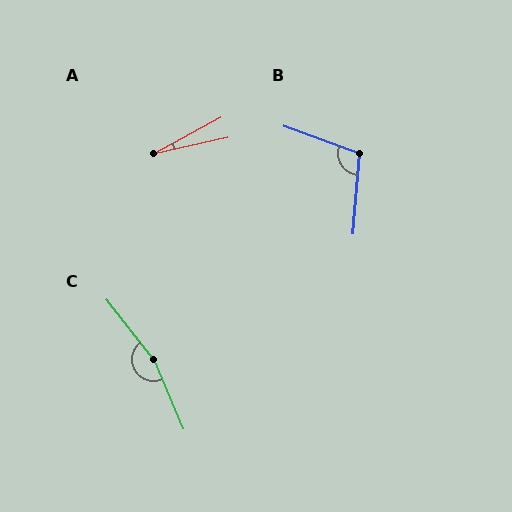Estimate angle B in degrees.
Approximately 105 degrees.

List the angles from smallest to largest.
A (16°), B (105°), C (165°).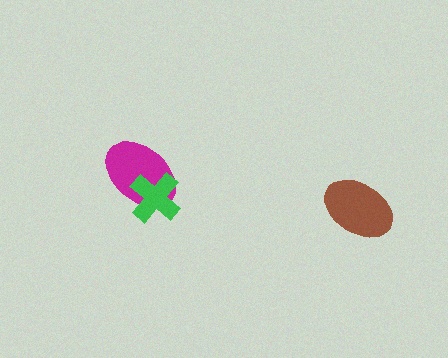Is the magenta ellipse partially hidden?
Yes, it is partially covered by another shape.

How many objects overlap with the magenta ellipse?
1 object overlaps with the magenta ellipse.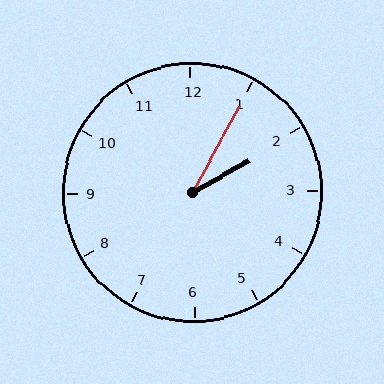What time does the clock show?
2:05.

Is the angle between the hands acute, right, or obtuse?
It is acute.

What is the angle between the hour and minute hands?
Approximately 32 degrees.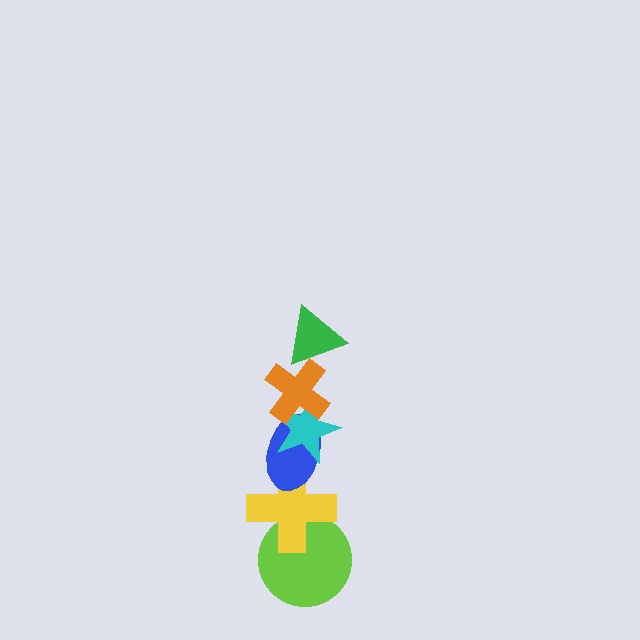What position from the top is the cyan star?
The cyan star is 3rd from the top.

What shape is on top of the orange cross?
The green triangle is on top of the orange cross.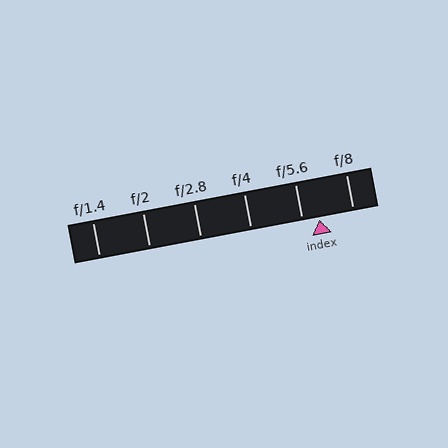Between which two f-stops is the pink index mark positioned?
The index mark is between f/5.6 and f/8.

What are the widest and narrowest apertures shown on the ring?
The widest aperture shown is f/1.4 and the narrowest is f/8.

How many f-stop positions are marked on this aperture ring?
There are 6 f-stop positions marked.